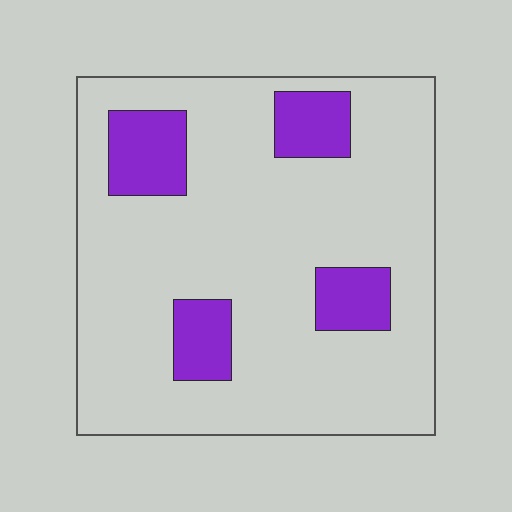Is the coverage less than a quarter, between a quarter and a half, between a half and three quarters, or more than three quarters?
Less than a quarter.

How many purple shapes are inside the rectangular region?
4.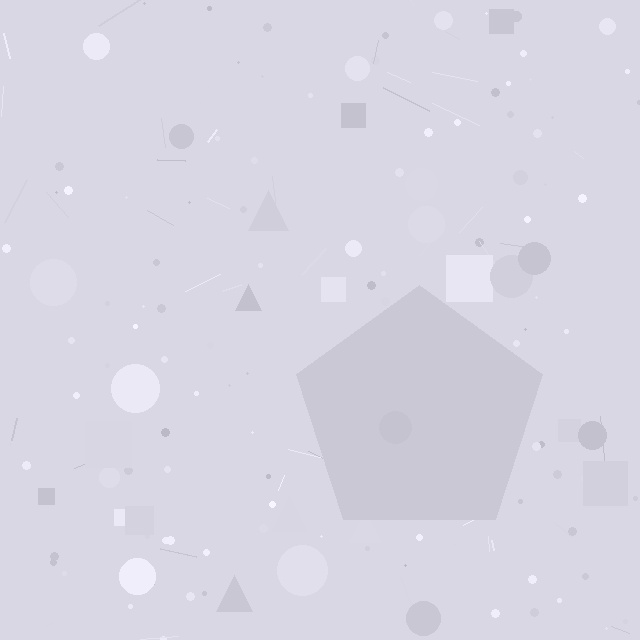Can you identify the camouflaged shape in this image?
The camouflaged shape is a pentagon.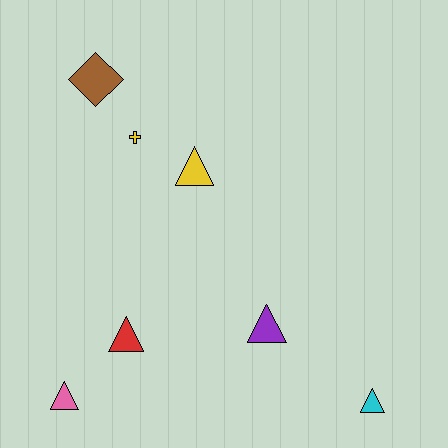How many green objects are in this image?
There are no green objects.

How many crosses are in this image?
There is 1 cross.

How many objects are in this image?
There are 7 objects.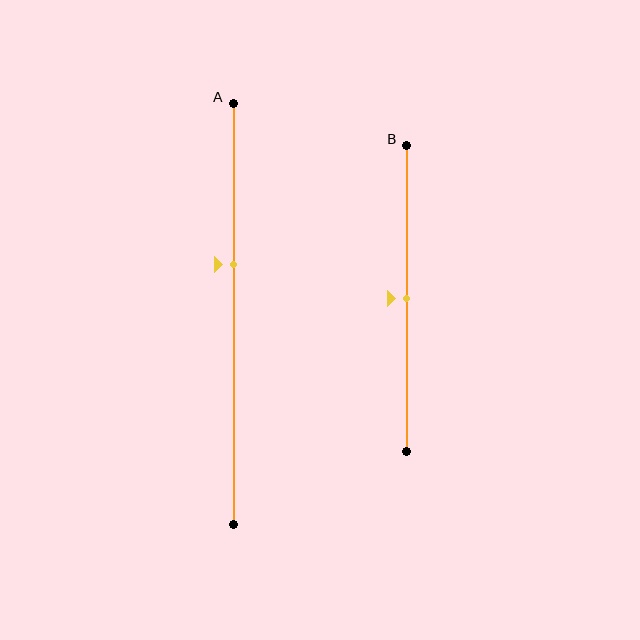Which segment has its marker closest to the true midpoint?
Segment B has its marker closest to the true midpoint.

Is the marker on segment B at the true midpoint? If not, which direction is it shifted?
Yes, the marker on segment B is at the true midpoint.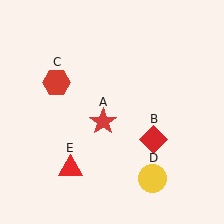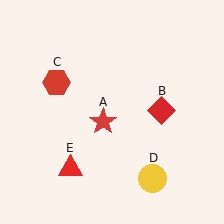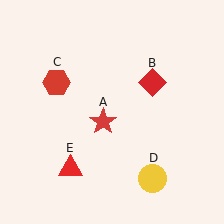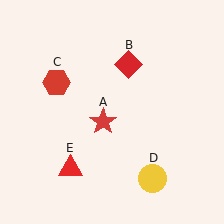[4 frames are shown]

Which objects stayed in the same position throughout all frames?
Red star (object A) and red hexagon (object C) and yellow circle (object D) and red triangle (object E) remained stationary.